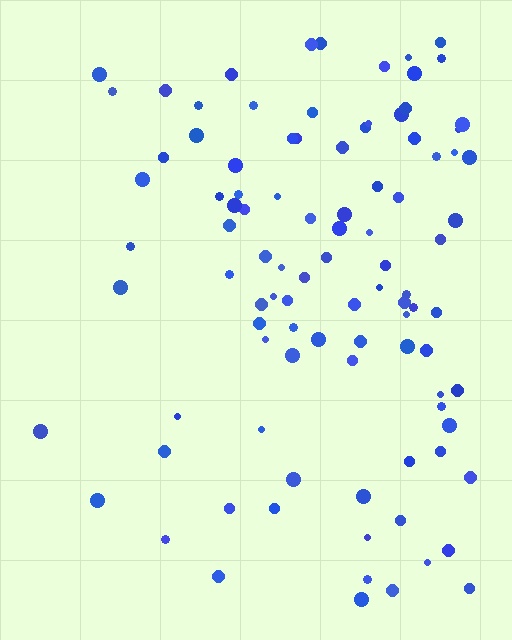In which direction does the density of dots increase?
From left to right, with the right side densest.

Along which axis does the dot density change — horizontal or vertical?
Horizontal.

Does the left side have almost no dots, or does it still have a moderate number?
Still a moderate number, just noticeably fewer than the right.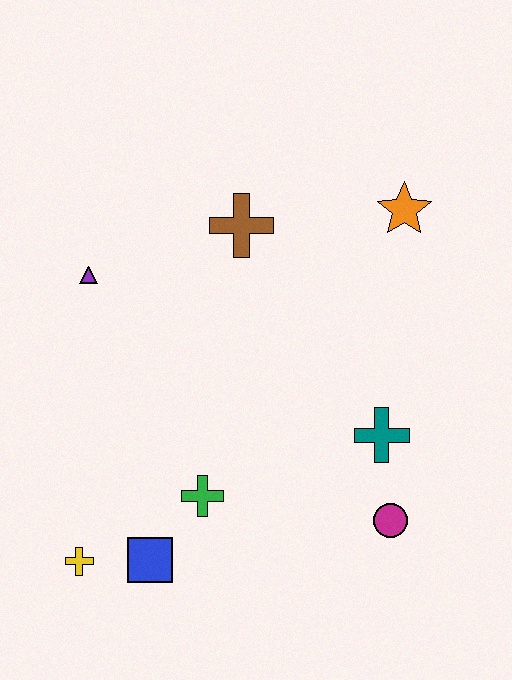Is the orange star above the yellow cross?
Yes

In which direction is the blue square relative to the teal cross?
The blue square is to the left of the teal cross.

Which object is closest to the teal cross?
The magenta circle is closest to the teal cross.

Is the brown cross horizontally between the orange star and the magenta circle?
No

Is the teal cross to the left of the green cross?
No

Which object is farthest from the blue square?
The orange star is farthest from the blue square.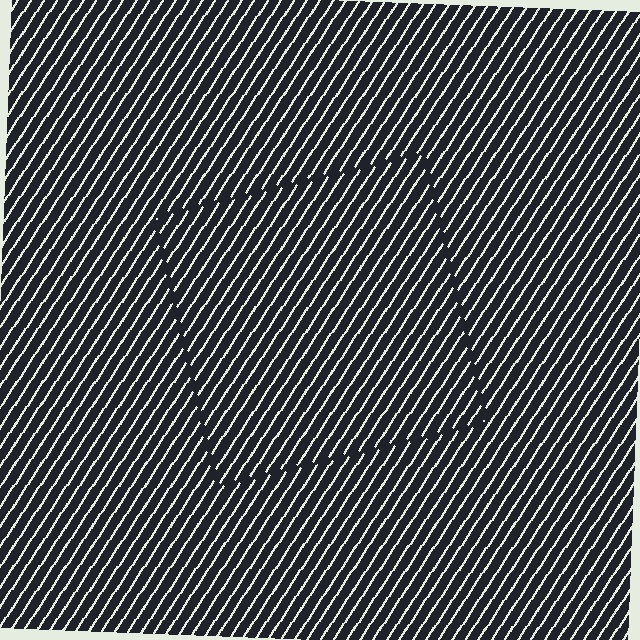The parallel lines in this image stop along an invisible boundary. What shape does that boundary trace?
An illusory square. The interior of the shape contains the same grating, shifted by half a period — the contour is defined by the phase discontinuity where line-ends from the inner and outer gratings abut.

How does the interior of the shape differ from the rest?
The interior of the shape contains the same grating, shifted by half a period — the contour is defined by the phase discontinuity where line-ends from the inner and outer gratings abut.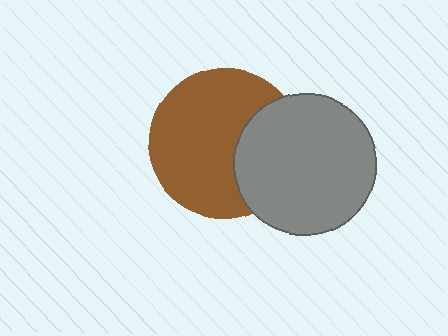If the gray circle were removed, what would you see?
You would see the complete brown circle.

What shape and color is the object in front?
The object in front is a gray circle.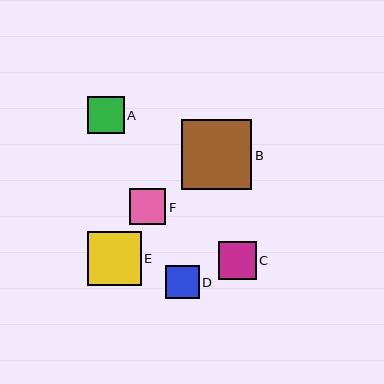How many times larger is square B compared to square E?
Square B is approximately 1.3 times the size of square E.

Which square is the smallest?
Square D is the smallest with a size of approximately 34 pixels.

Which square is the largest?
Square B is the largest with a size of approximately 70 pixels.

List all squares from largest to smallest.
From largest to smallest: B, E, C, A, F, D.